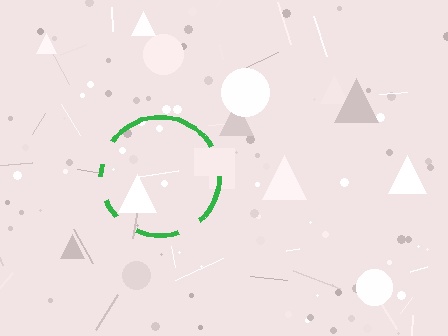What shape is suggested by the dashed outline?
The dashed outline suggests a circle.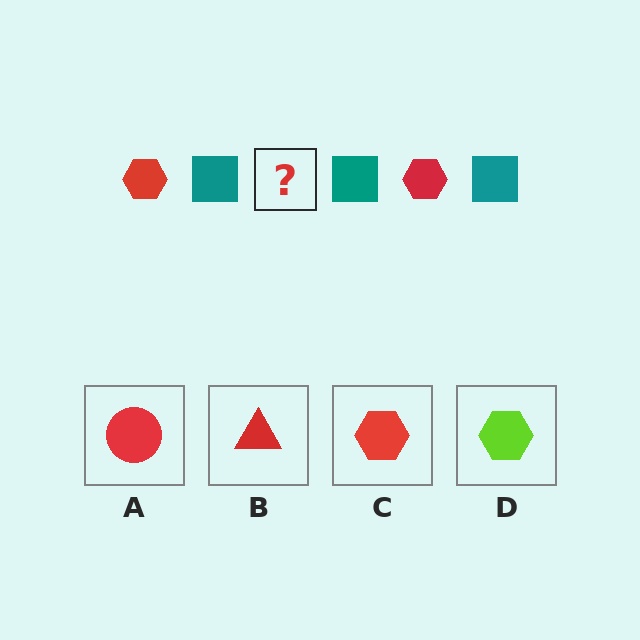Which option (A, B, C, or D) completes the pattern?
C.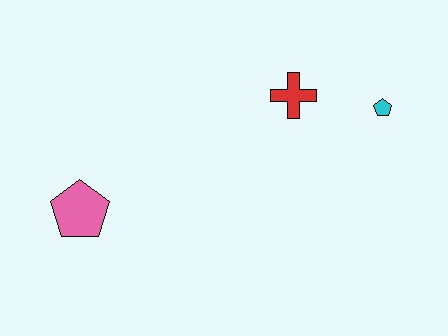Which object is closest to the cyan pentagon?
The red cross is closest to the cyan pentagon.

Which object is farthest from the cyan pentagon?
The pink pentagon is farthest from the cyan pentagon.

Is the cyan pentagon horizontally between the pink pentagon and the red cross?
No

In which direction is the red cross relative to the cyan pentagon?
The red cross is to the left of the cyan pentagon.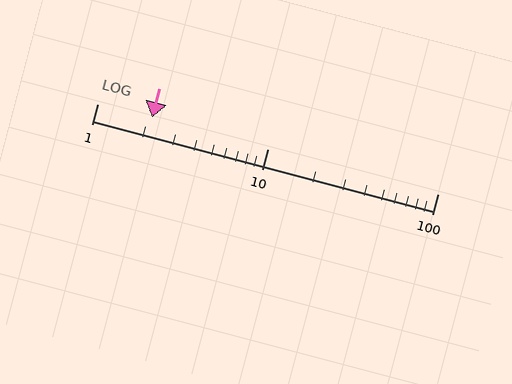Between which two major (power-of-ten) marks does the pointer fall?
The pointer is between 1 and 10.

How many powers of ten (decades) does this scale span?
The scale spans 2 decades, from 1 to 100.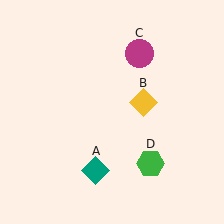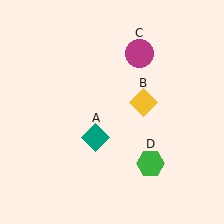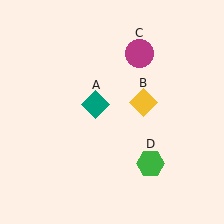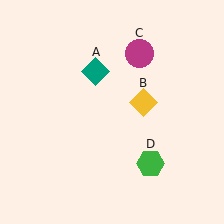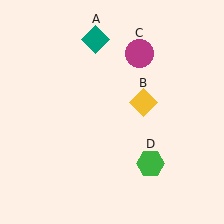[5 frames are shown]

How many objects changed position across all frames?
1 object changed position: teal diamond (object A).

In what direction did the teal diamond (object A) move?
The teal diamond (object A) moved up.